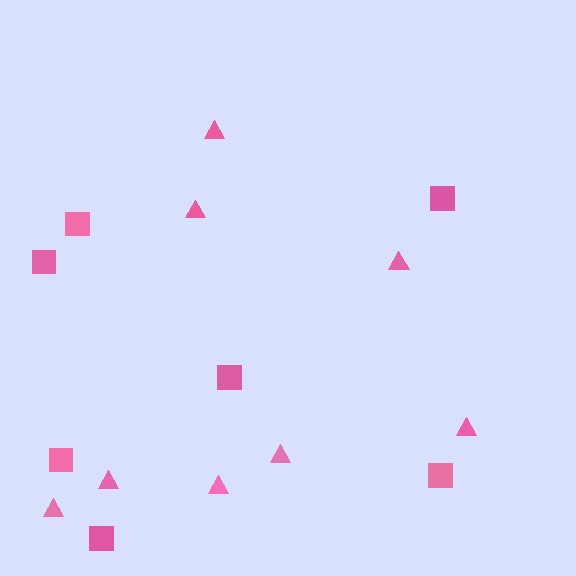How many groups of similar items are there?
There are 2 groups: one group of triangles (8) and one group of squares (7).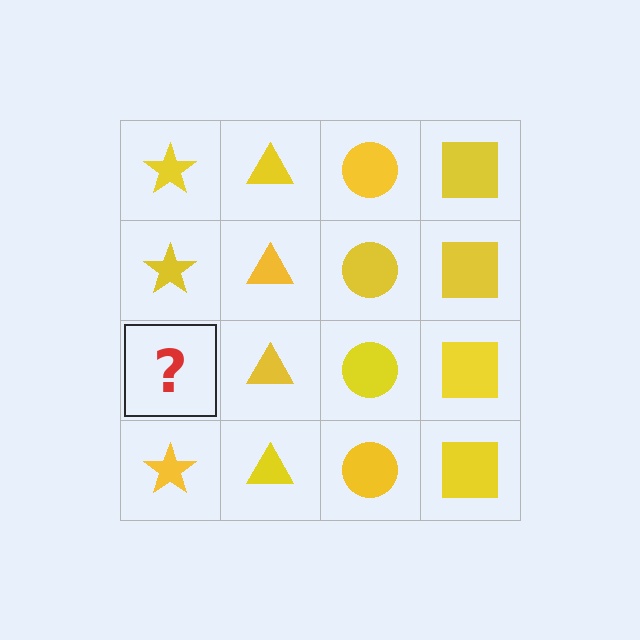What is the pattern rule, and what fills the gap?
The rule is that each column has a consistent shape. The gap should be filled with a yellow star.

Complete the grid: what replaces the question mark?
The question mark should be replaced with a yellow star.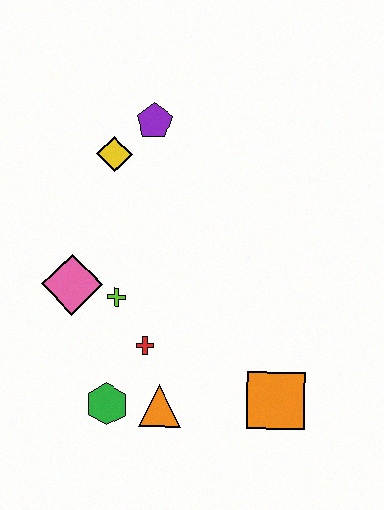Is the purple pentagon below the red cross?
No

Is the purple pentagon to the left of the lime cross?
No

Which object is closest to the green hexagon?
The orange triangle is closest to the green hexagon.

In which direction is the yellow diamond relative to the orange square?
The yellow diamond is above the orange square.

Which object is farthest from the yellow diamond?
The orange square is farthest from the yellow diamond.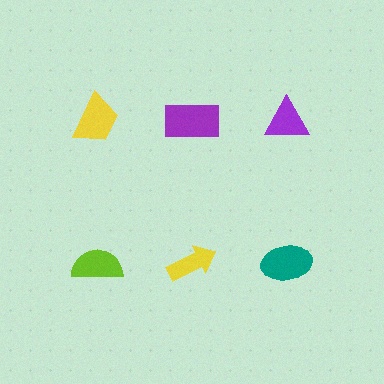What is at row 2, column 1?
A lime semicircle.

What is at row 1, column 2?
A purple rectangle.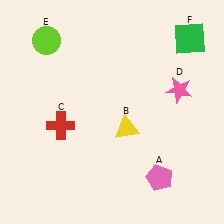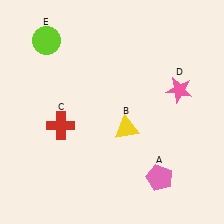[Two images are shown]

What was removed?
The green square (F) was removed in Image 2.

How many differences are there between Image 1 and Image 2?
There is 1 difference between the two images.